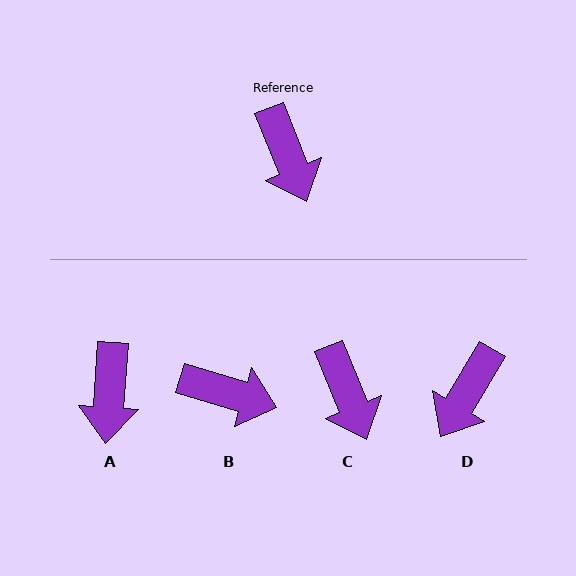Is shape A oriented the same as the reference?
No, it is off by about 26 degrees.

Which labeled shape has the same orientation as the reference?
C.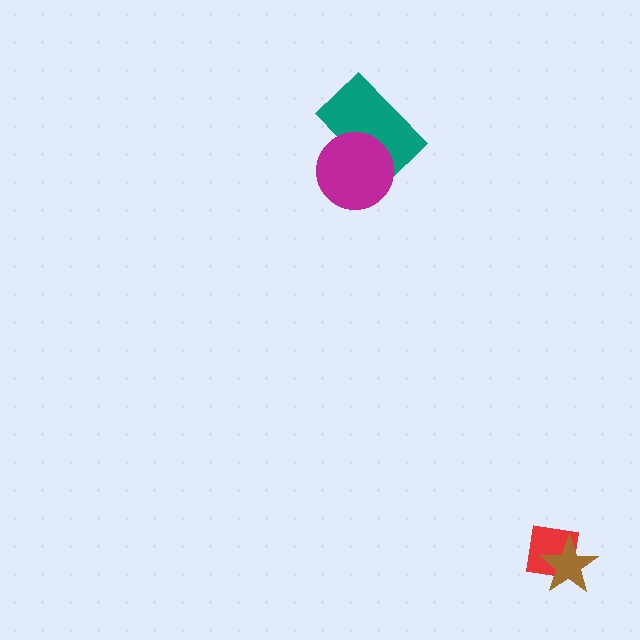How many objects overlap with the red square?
1 object overlaps with the red square.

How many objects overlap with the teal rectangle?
1 object overlaps with the teal rectangle.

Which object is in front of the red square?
The brown star is in front of the red square.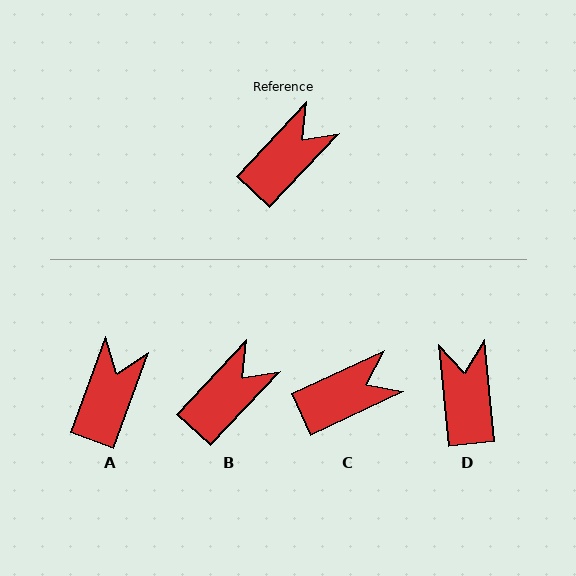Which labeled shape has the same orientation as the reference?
B.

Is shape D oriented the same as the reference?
No, it is off by about 49 degrees.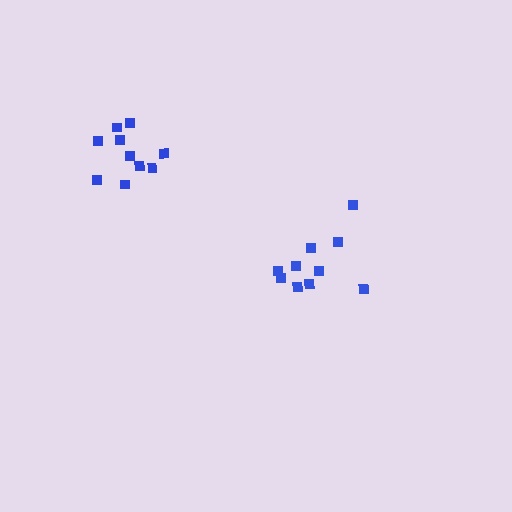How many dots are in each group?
Group 1: 10 dots, Group 2: 10 dots (20 total).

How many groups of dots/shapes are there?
There are 2 groups.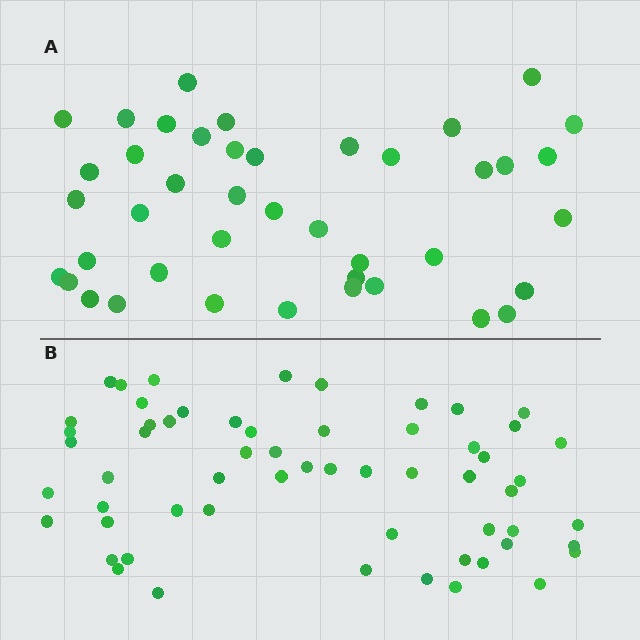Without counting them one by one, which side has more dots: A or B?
Region B (the bottom region) has more dots.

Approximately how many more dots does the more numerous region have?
Region B has approximately 15 more dots than region A.